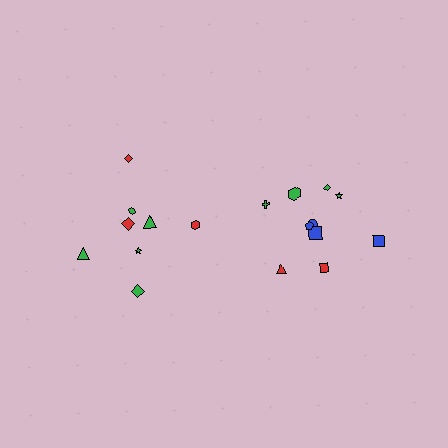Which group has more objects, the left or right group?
The right group.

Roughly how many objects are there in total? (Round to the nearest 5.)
Roughly 20 objects in total.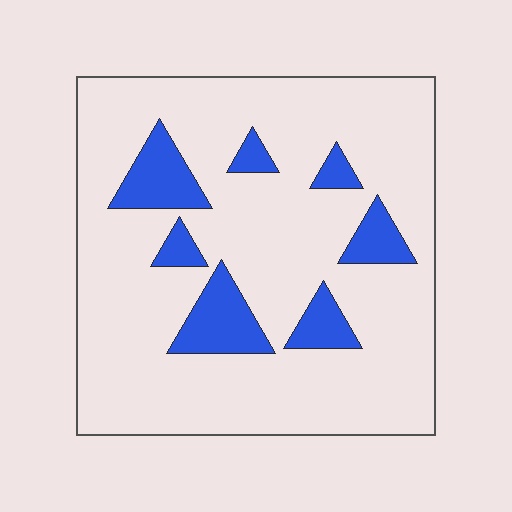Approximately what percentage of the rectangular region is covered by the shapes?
Approximately 15%.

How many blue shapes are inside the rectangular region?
7.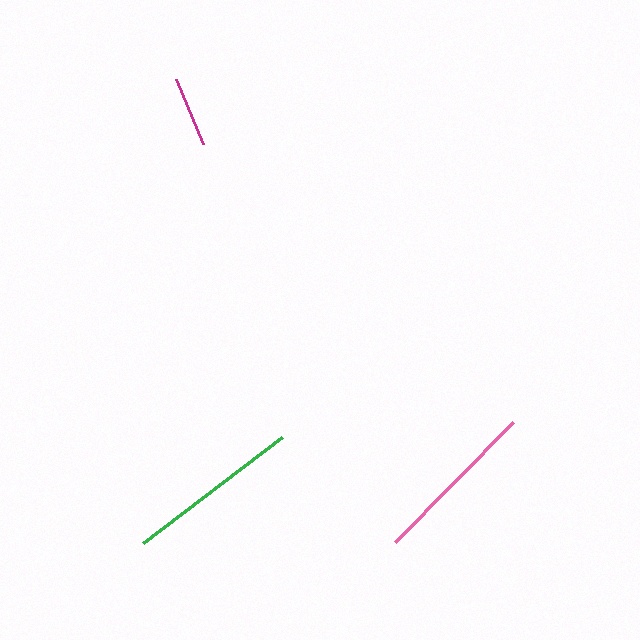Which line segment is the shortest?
The magenta line is the shortest at approximately 70 pixels.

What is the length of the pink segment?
The pink segment is approximately 168 pixels long.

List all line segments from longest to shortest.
From longest to shortest: green, pink, magenta.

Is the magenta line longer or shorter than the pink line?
The pink line is longer than the magenta line.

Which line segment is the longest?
The green line is the longest at approximately 175 pixels.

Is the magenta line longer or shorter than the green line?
The green line is longer than the magenta line.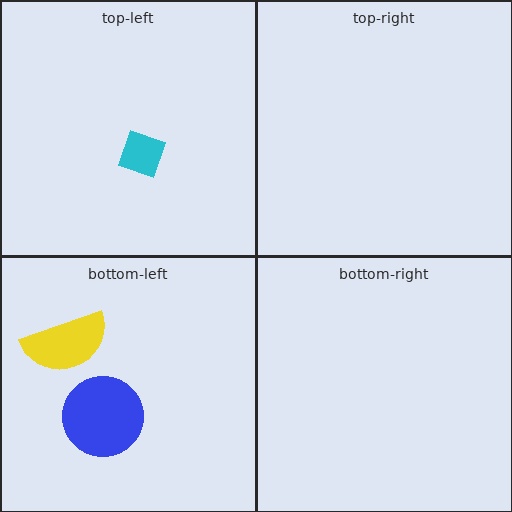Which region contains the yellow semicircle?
The bottom-left region.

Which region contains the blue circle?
The bottom-left region.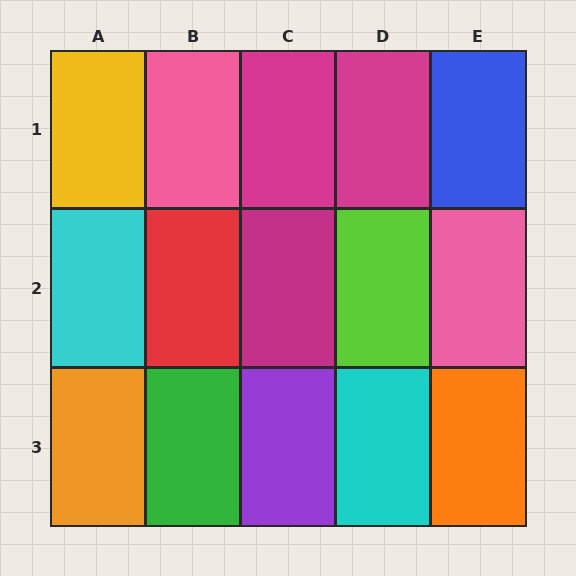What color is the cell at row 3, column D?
Cyan.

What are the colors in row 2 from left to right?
Cyan, red, magenta, lime, pink.